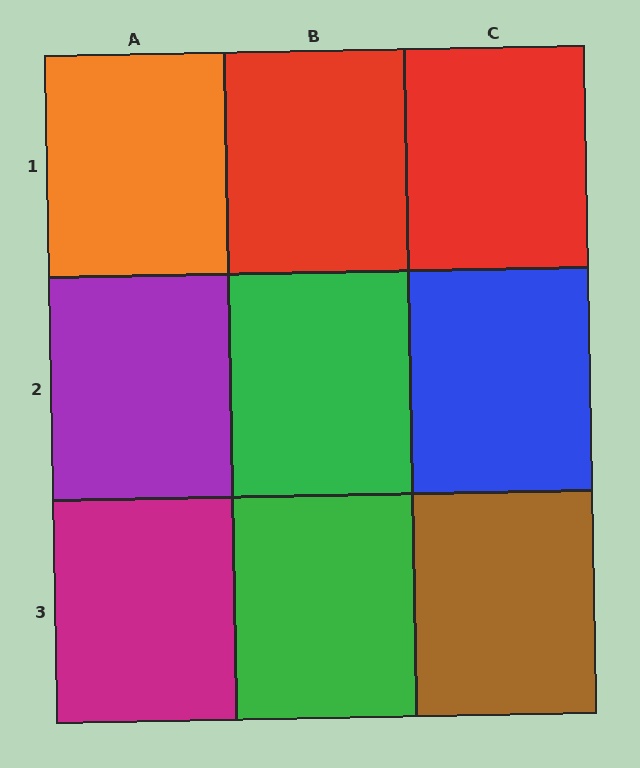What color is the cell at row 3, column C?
Brown.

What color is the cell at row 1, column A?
Orange.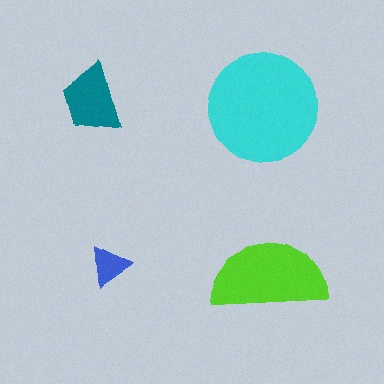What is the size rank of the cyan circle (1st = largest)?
1st.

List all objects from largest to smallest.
The cyan circle, the lime semicircle, the teal trapezoid, the blue triangle.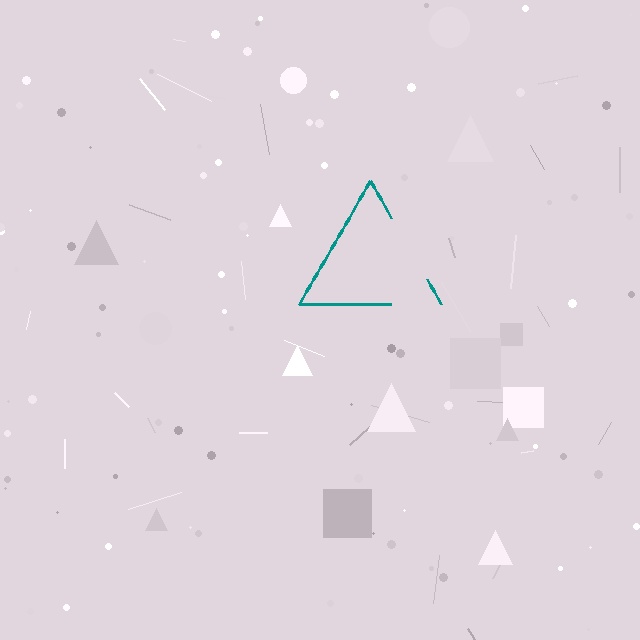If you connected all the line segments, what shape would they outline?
They would outline a triangle.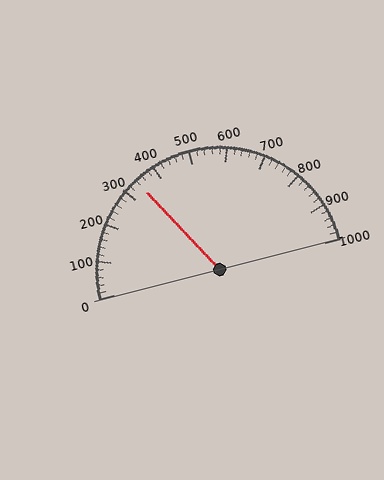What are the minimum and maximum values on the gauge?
The gauge ranges from 0 to 1000.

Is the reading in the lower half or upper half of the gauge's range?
The reading is in the lower half of the range (0 to 1000).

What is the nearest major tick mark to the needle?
The nearest major tick mark is 300.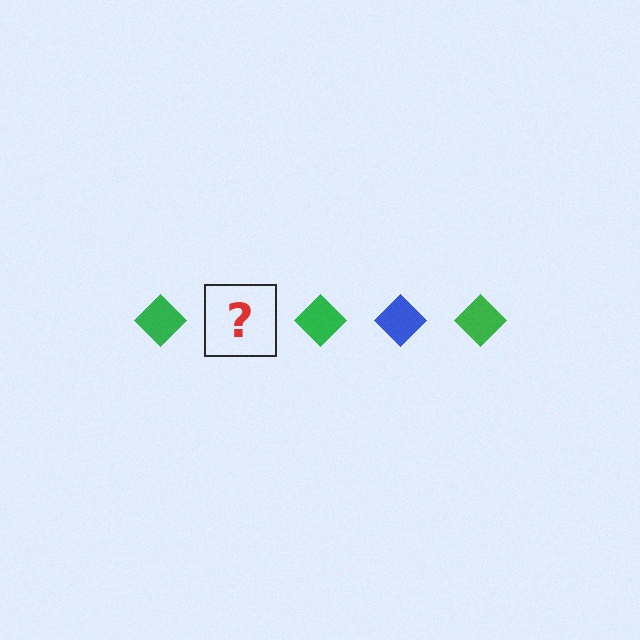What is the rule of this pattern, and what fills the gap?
The rule is that the pattern cycles through green, blue diamonds. The gap should be filled with a blue diamond.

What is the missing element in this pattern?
The missing element is a blue diamond.